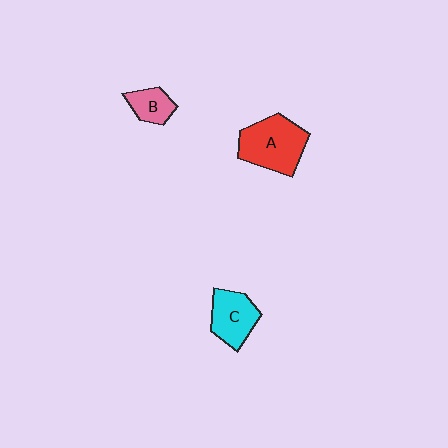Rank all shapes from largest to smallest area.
From largest to smallest: A (red), C (cyan), B (pink).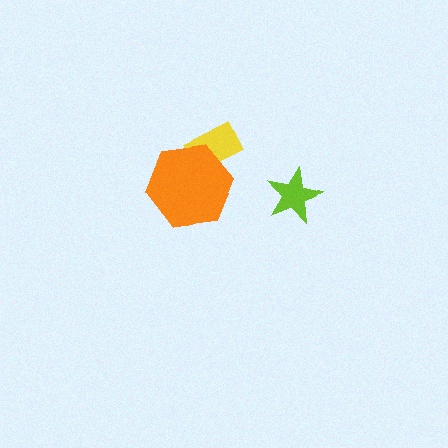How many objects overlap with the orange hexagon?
1 object overlaps with the orange hexagon.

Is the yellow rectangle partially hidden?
Yes, it is partially covered by another shape.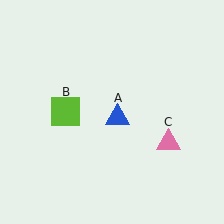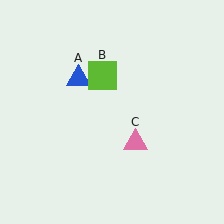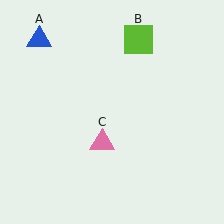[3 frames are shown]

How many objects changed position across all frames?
3 objects changed position: blue triangle (object A), lime square (object B), pink triangle (object C).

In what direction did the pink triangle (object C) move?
The pink triangle (object C) moved left.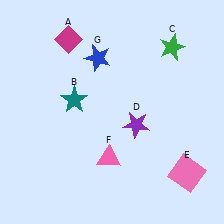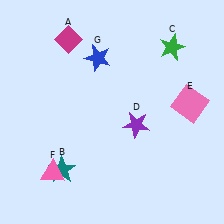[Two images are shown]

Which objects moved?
The objects that moved are: the teal star (B), the pink square (E), the pink triangle (F).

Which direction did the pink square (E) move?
The pink square (E) moved up.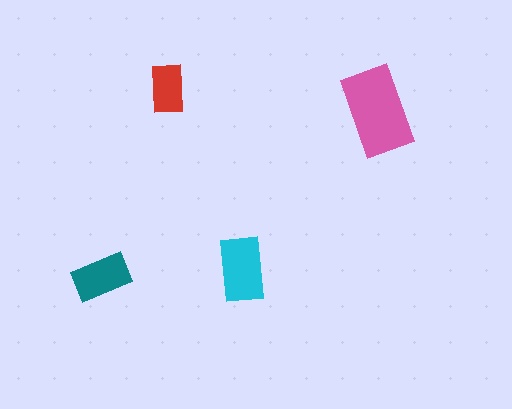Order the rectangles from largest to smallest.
the pink one, the cyan one, the teal one, the red one.